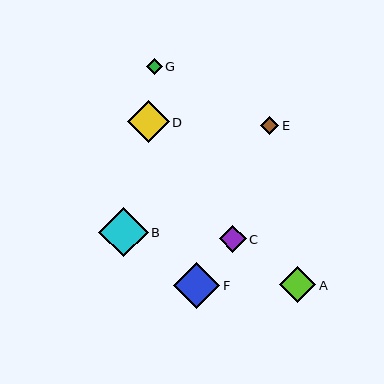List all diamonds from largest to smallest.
From largest to smallest: B, F, D, A, C, E, G.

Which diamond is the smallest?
Diamond G is the smallest with a size of approximately 16 pixels.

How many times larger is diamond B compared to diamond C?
Diamond B is approximately 1.8 times the size of diamond C.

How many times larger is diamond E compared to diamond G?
Diamond E is approximately 1.1 times the size of diamond G.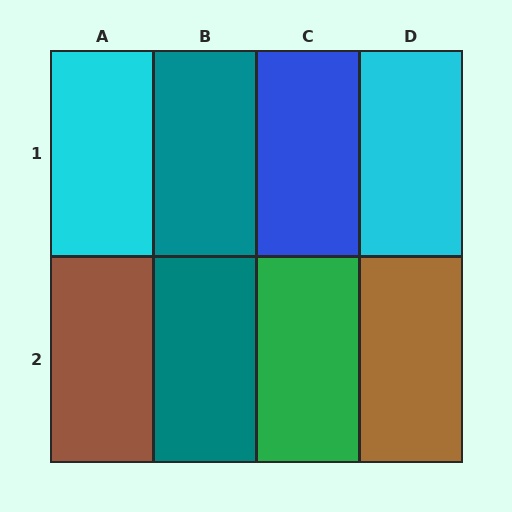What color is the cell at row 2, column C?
Green.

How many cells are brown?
2 cells are brown.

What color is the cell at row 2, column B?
Teal.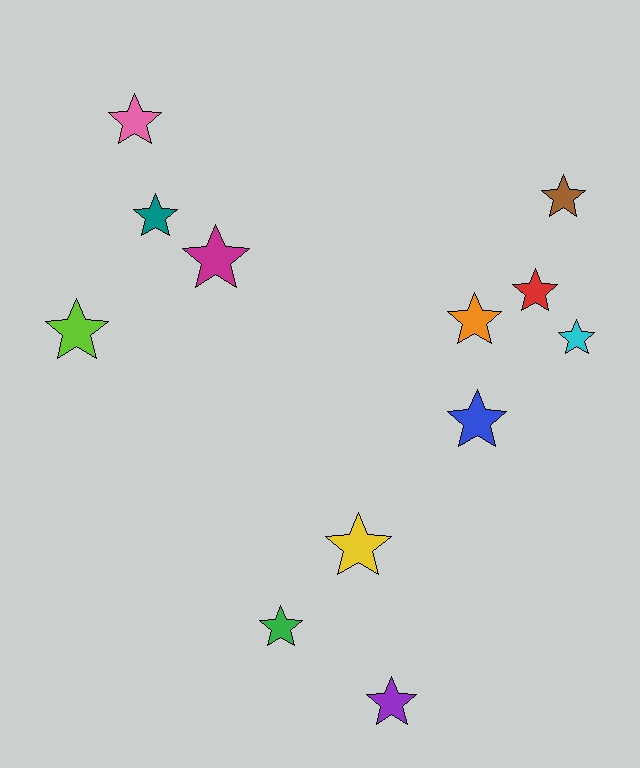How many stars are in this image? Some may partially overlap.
There are 12 stars.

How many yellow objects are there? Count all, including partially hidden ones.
There is 1 yellow object.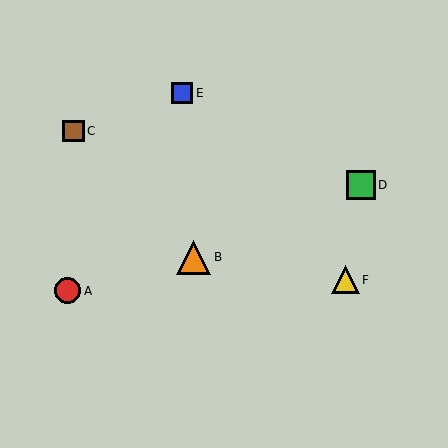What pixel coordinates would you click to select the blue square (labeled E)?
Click at (182, 93) to select the blue square E.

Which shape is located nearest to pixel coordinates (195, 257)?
The orange triangle (labeled B) at (194, 257) is nearest to that location.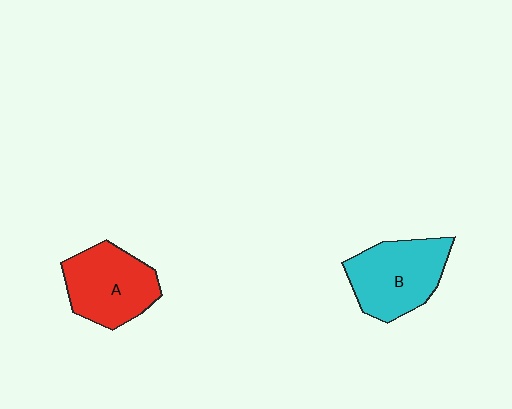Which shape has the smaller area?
Shape A (red).